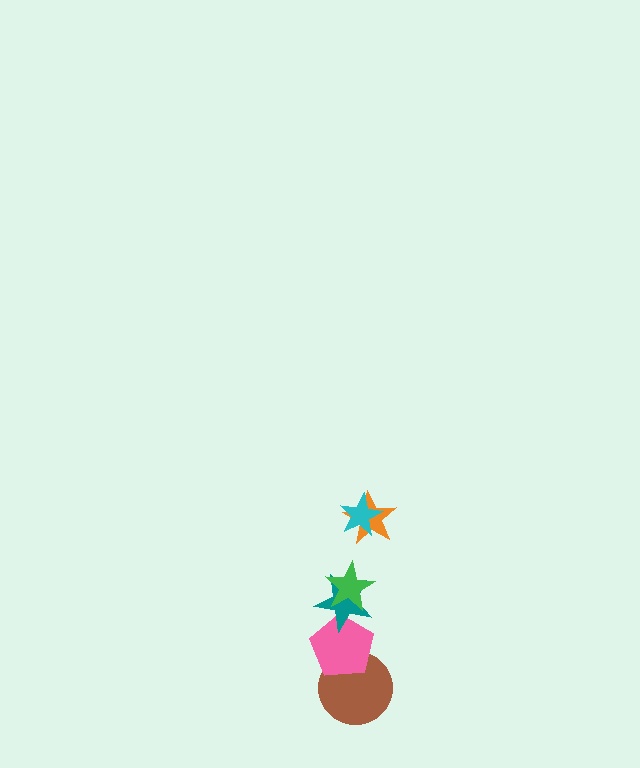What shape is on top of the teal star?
The green star is on top of the teal star.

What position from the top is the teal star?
The teal star is 4th from the top.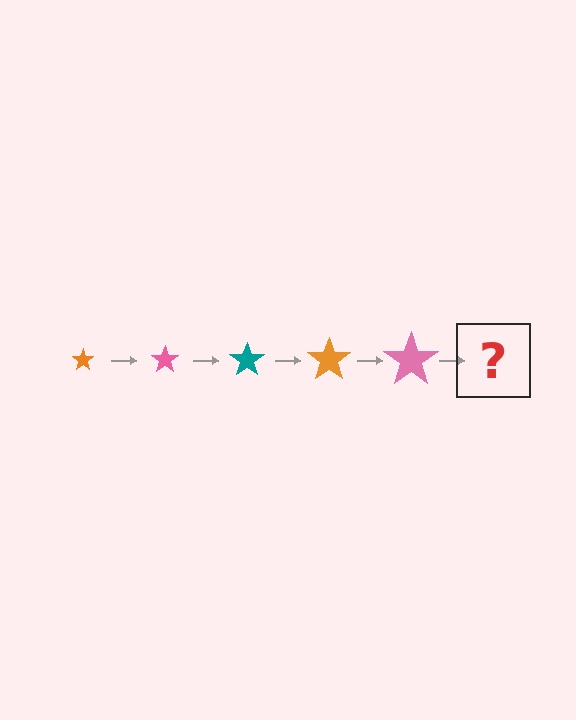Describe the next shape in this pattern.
It should be a teal star, larger than the previous one.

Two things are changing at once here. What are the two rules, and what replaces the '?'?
The two rules are that the star grows larger each step and the color cycles through orange, pink, and teal. The '?' should be a teal star, larger than the previous one.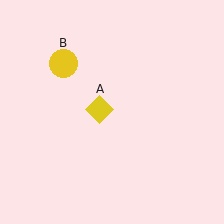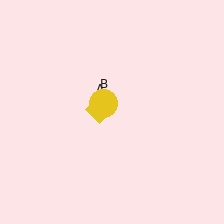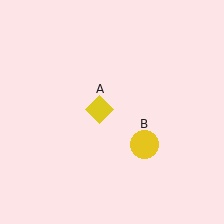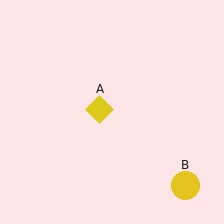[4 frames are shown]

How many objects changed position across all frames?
1 object changed position: yellow circle (object B).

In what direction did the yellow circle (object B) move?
The yellow circle (object B) moved down and to the right.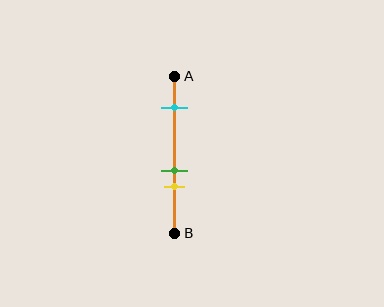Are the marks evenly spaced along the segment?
No, the marks are not evenly spaced.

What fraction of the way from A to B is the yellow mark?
The yellow mark is approximately 70% (0.7) of the way from A to B.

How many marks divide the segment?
There are 3 marks dividing the segment.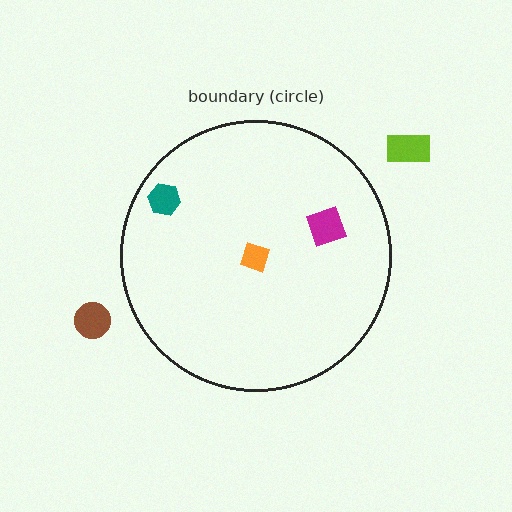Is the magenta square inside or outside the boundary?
Inside.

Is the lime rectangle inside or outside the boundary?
Outside.